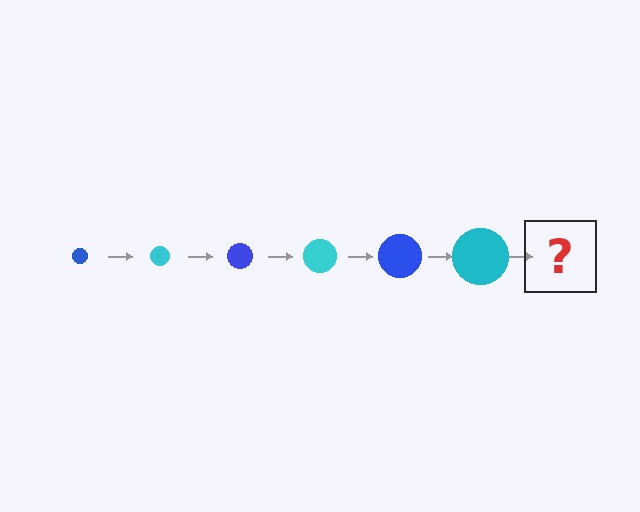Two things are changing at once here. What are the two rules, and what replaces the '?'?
The two rules are that the circle grows larger each step and the color cycles through blue and cyan. The '?' should be a blue circle, larger than the previous one.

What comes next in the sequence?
The next element should be a blue circle, larger than the previous one.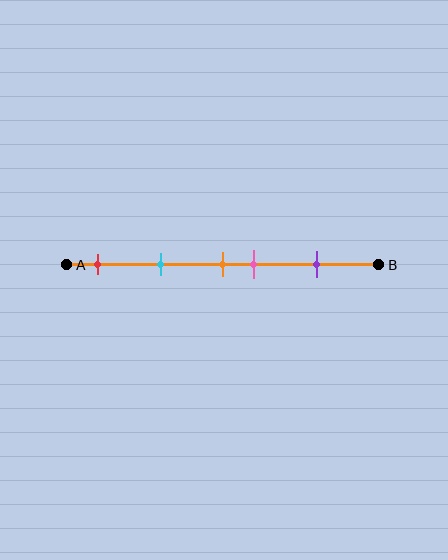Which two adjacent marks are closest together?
The orange and pink marks are the closest adjacent pair.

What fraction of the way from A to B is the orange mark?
The orange mark is approximately 50% (0.5) of the way from A to B.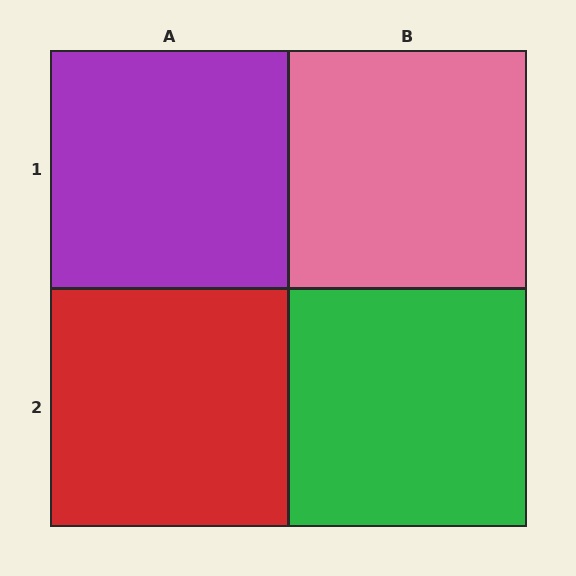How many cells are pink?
1 cell is pink.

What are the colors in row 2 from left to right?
Red, green.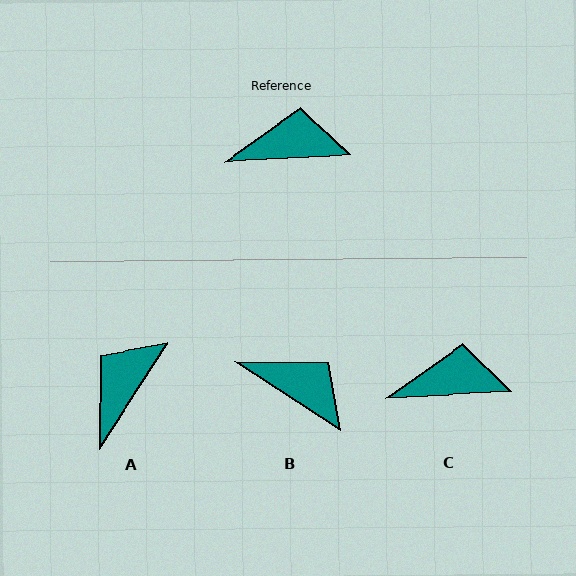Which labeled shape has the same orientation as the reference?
C.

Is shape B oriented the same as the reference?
No, it is off by about 36 degrees.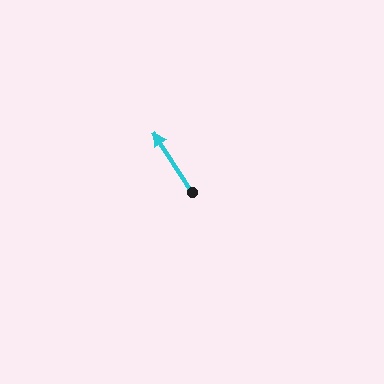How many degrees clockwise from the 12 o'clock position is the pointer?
Approximately 327 degrees.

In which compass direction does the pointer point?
Northwest.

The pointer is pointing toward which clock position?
Roughly 11 o'clock.